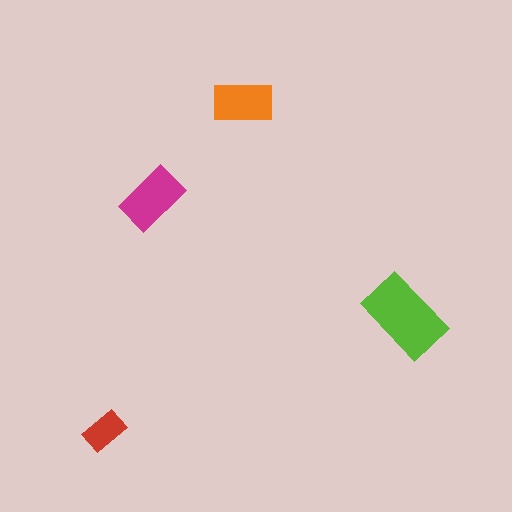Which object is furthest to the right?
The lime rectangle is rightmost.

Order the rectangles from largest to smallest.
the lime one, the magenta one, the orange one, the red one.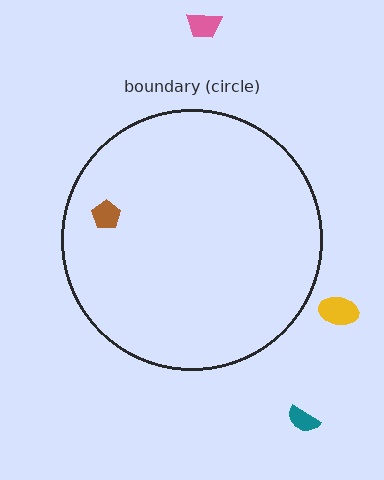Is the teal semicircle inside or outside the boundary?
Outside.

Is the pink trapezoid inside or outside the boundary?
Outside.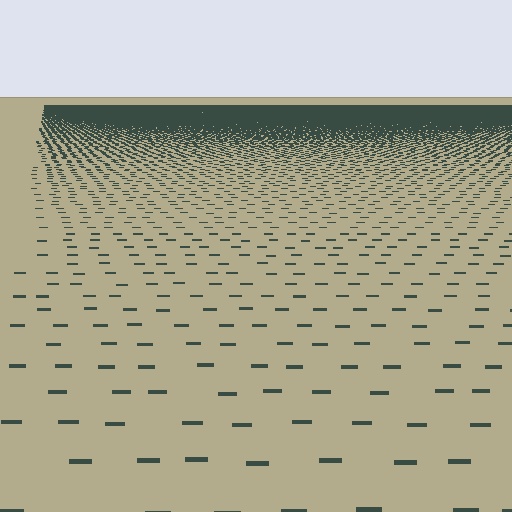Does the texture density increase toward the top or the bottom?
Density increases toward the top.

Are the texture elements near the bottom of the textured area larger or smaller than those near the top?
Larger. Near the bottom, elements are closer to the viewer and appear at a bigger on-screen size.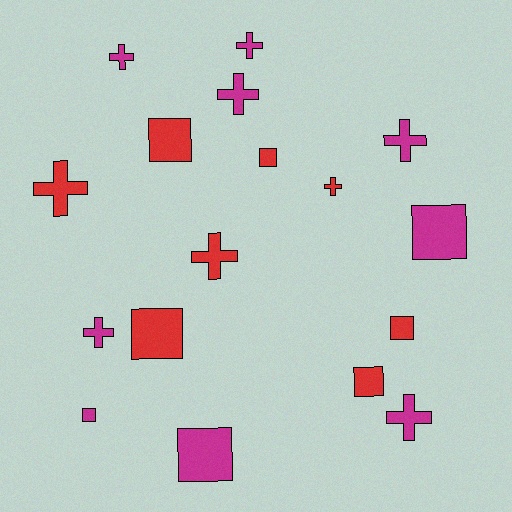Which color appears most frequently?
Magenta, with 9 objects.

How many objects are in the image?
There are 17 objects.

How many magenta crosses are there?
There are 6 magenta crosses.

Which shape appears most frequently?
Cross, with 9 objects.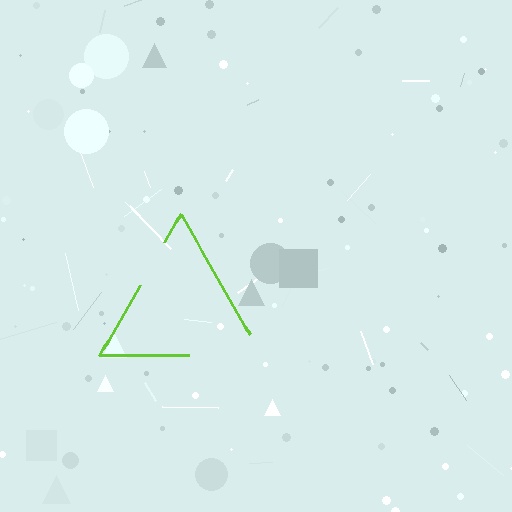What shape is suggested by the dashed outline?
The dashed outline suggests a triangle.